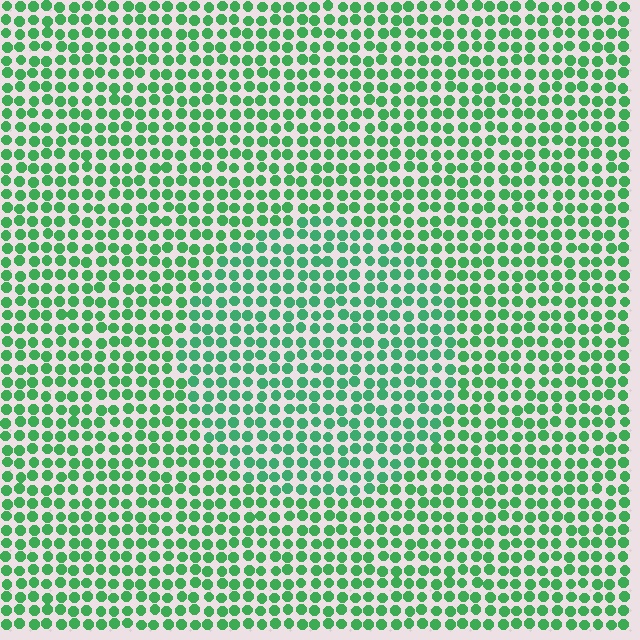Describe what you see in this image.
The image is filled with small green elements in a uniform arrangement. A circle-shaped region is visible where the elements are tinted to a slightly different hue, forming a subtle color boundary.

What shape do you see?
I see a circle.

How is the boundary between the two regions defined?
The boundary is defined purely by a slight shift in hue (about 14 degrees). Spacing, size, and orientation are identical on both sides.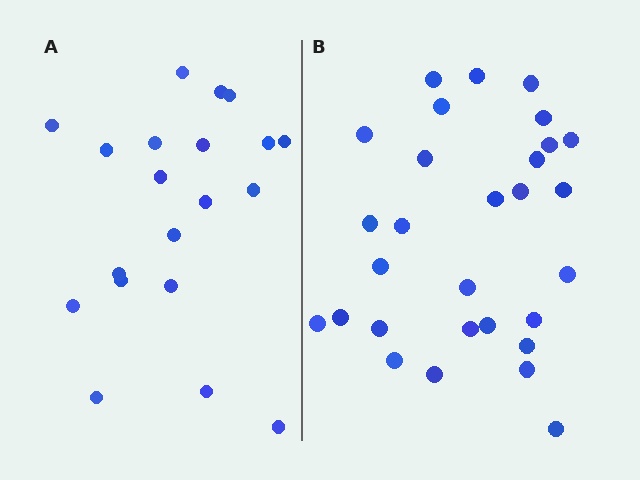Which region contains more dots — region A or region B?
Region B (the right region) has more dots.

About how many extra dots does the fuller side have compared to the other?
Region B has roughly 8 or so more dots than region A.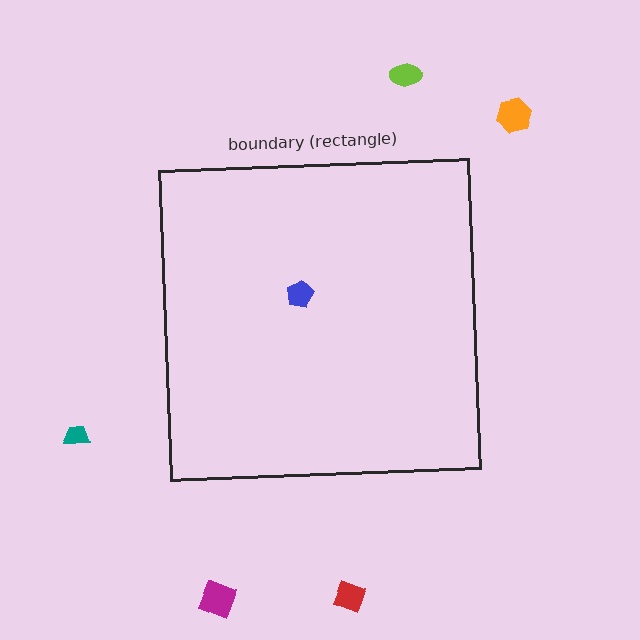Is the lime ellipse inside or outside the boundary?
Outside.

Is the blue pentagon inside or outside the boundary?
Inside.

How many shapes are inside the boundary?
1 inside, 5 outside.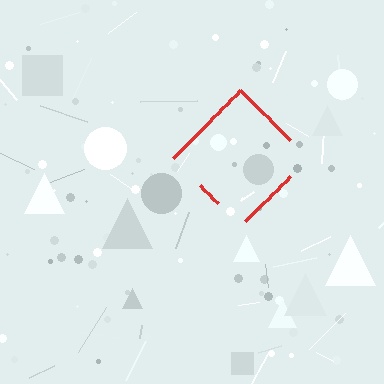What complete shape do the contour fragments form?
The contour fragments form a diamond.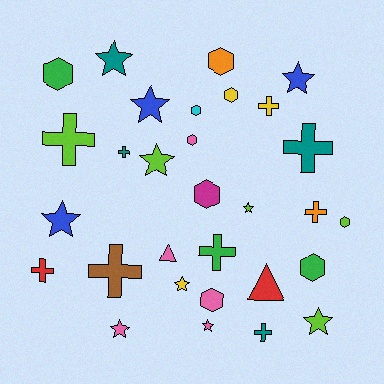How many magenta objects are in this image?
There is 1 magenta object.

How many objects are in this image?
There are 30 objects.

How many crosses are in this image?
There are 9 crosses.